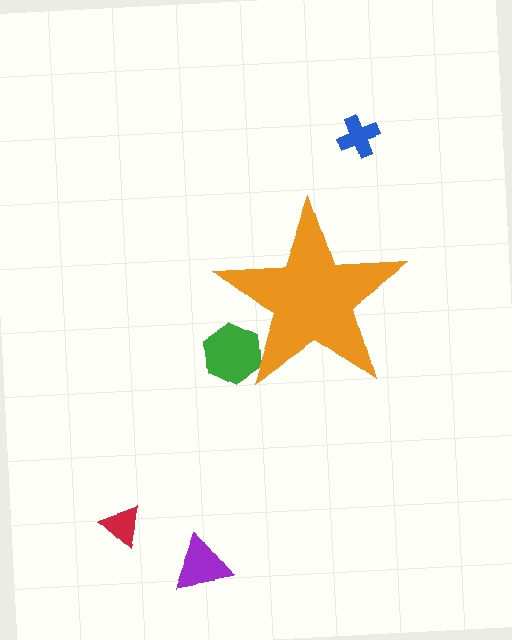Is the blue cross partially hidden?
No, the blue cross is fully visible.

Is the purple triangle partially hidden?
No, the purple triangle is fully visible.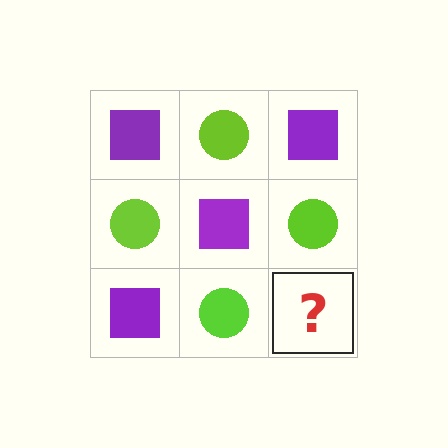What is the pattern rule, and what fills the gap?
The rule is that it alternates purple square and lime circle in a checkerboard pattern. The gap should be filled with a purple square.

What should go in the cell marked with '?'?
The missing cell should contain a purple square.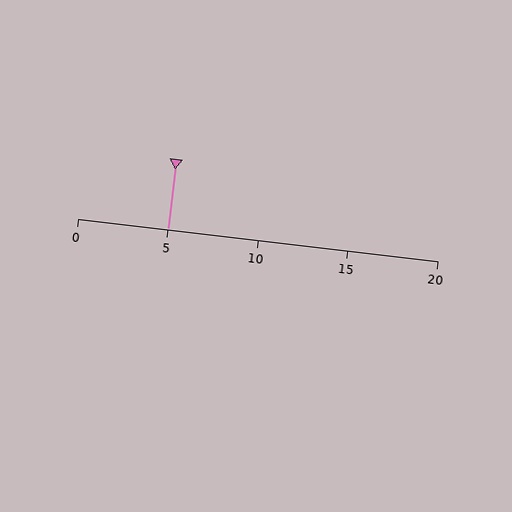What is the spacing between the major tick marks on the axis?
The major ticks are spaced 5 apart.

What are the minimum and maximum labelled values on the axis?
The axis runs from 0 to 20.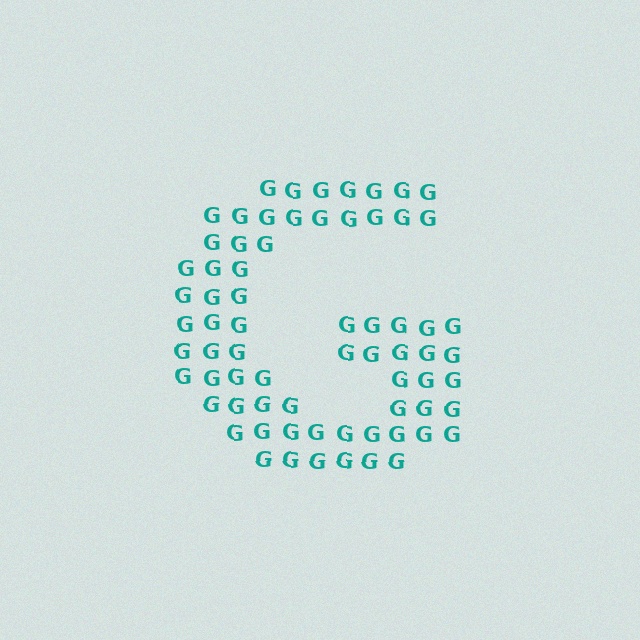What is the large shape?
The large shape is the letter G.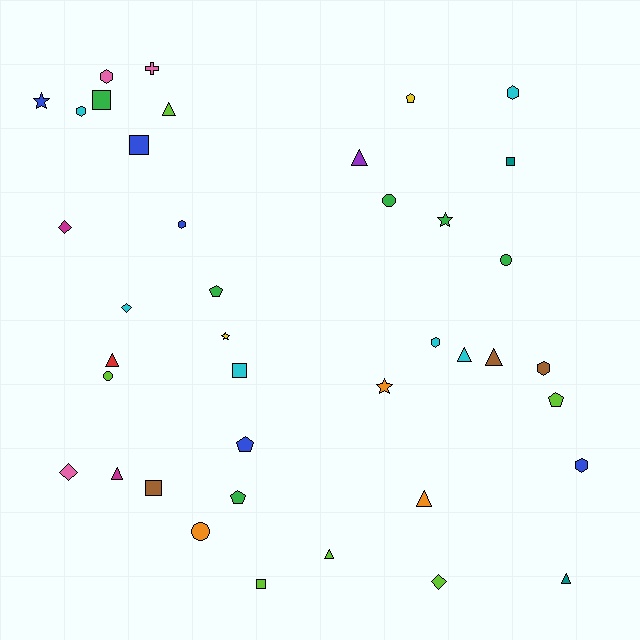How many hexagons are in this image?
There are 7 hexagons.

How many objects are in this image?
There are 40 objects.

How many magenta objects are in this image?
There are 2 magenta objects.